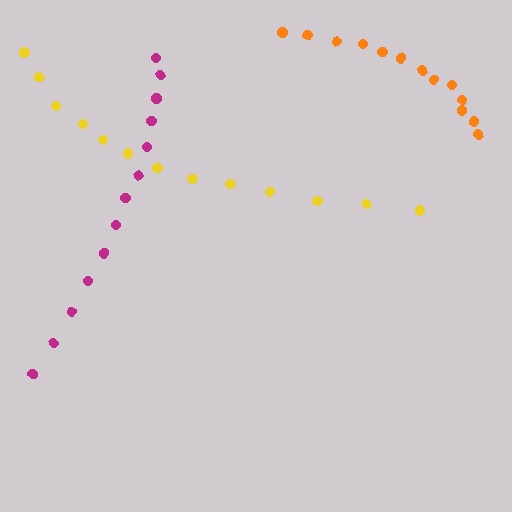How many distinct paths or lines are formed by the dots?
There are 3 distinct paths.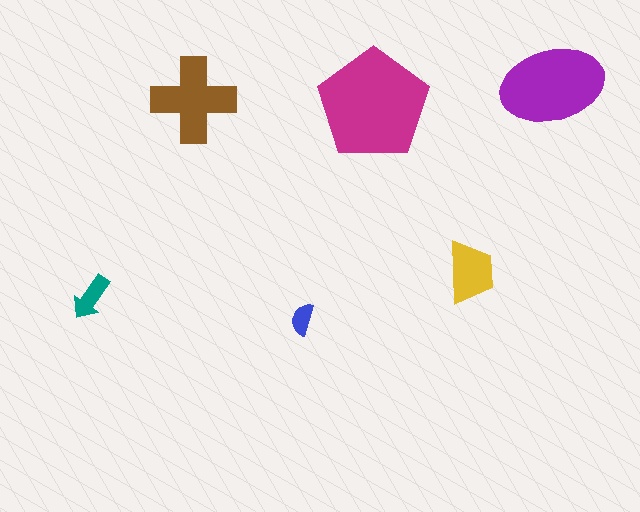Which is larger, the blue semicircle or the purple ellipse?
The purple ellipse.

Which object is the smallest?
The blue semicircle.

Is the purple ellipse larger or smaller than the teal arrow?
Larger.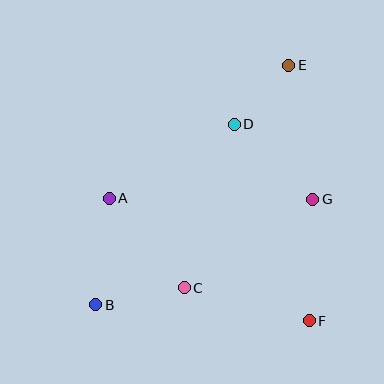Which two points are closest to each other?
Points D and E are closest to each other.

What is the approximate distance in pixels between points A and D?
The distance between A and D is approximately 145 pixels.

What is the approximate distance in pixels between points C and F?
The distance between C and F is approximately 129 pixels.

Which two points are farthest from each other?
Points B and E are farthest from each other.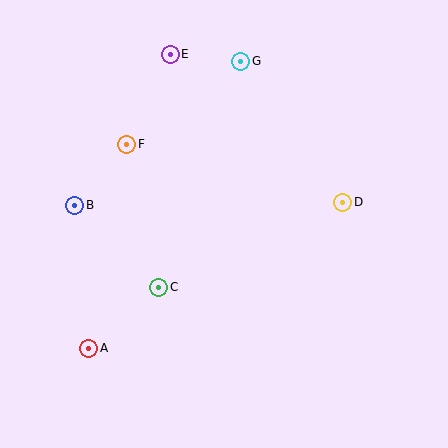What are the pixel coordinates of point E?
Point E is at (170, 54).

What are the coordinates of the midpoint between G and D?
The midpoint between G and D is at (292, 132).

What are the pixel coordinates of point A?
Point A is at (89, 348).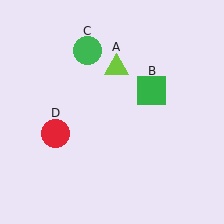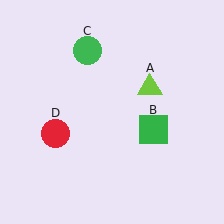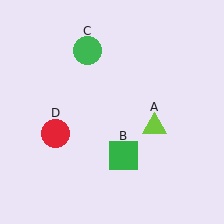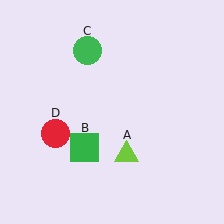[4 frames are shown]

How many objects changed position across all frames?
2 objects changed position: lime triangle (object A), green square (object B).